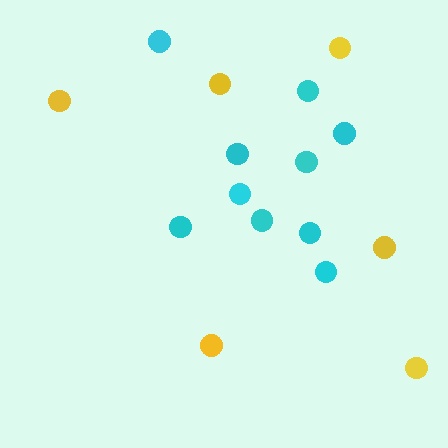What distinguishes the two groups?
There are 2 groups: one group of yellow circles (6) and one group of cyan circles (10).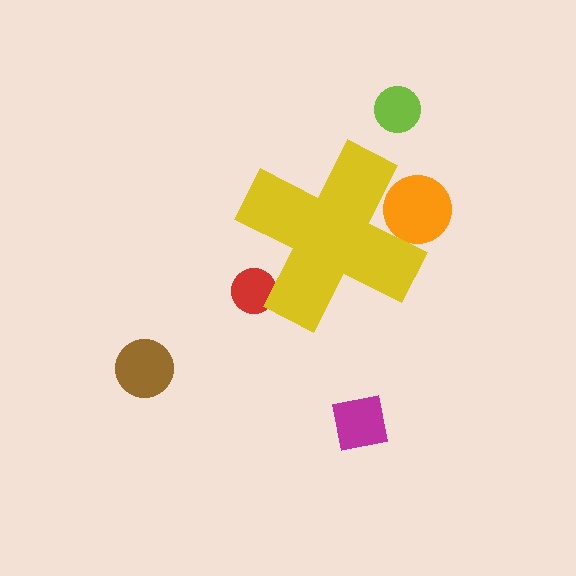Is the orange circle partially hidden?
Yes, the orange circle is partially hidden behind the yellow cross.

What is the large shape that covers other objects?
A yellow cross.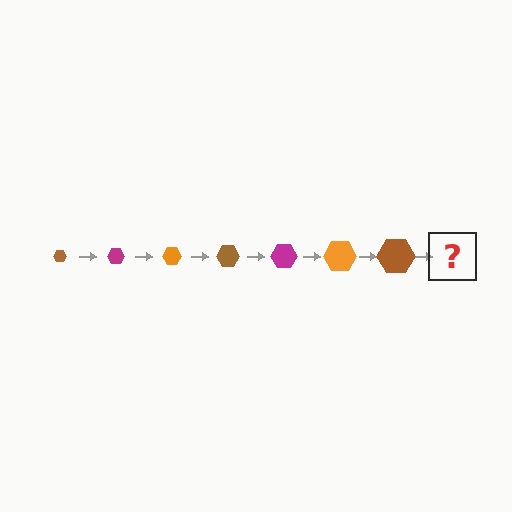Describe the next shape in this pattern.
It should be a magenta hexagon, larger than the previous one.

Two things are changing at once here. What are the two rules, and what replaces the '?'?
The two rules are that the hexagon grows larger each step and the color cycles through brown, magenta, and orange. The '?' should be a magenta hexagon, larger than the previous one.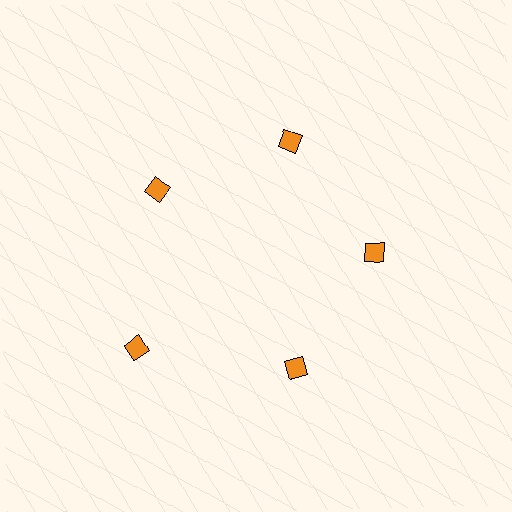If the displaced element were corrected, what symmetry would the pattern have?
It would have 5-fold rotational symmetry — the pattern would map onto itself every 72 degrees.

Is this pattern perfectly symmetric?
No. The 5 orange diamonds are arranged in a ring, but one element near the 8 o'clock position is pushed outward from the center, breaking the 5-fold rotational symmetry.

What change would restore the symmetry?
The symmetry would be restored by moving it inward, back onto the ring so that all 5 diamonds sit at equal angles and equal distance from the center.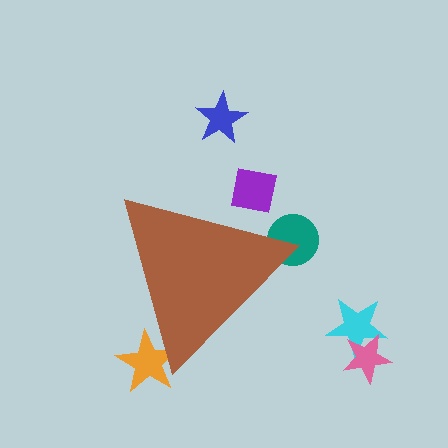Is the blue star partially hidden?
No, the blue star is fully visible.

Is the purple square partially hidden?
Yes, the purple square is partially hidden behind the brown triangle.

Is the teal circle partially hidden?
Yes, the teal circle is partially hidden behind the brown triangle.